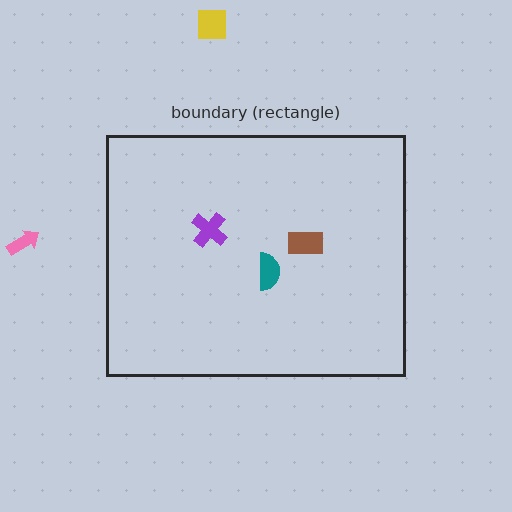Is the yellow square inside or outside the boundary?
Outside.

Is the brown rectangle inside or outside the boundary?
Inside.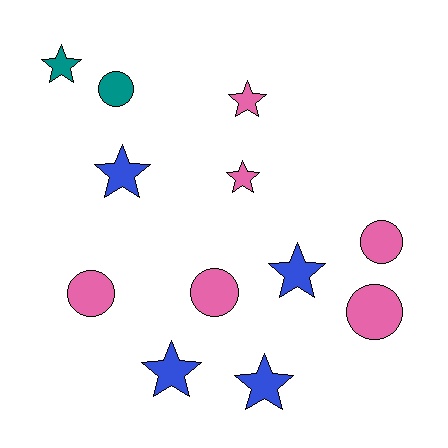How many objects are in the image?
There are 12 objects.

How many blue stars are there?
There are 4 blue stars.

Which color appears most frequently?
Pink, with 6 objects.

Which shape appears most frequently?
Star, with 7 objects.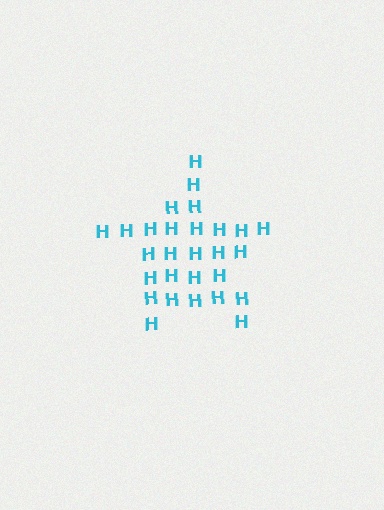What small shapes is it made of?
It is made of small letter H's.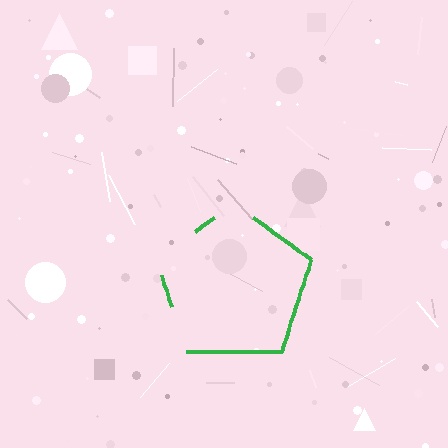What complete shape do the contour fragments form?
The contour fragments form a pentagon.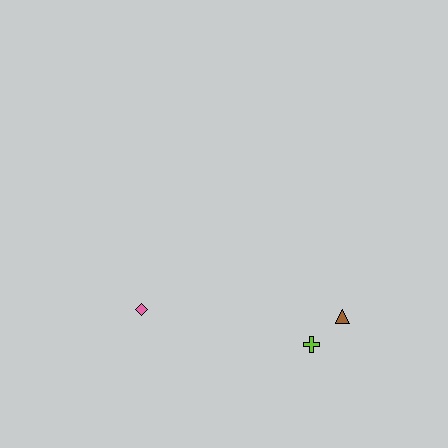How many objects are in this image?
There are 3 objects.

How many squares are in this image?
There are no squares.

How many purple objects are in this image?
There are no purple objects.